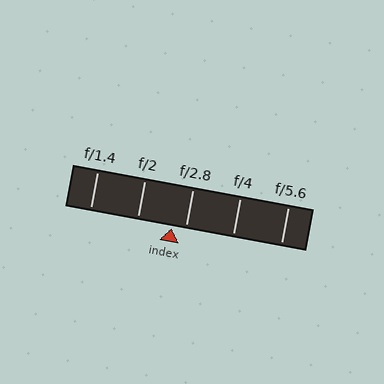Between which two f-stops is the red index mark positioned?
The index mark is between f/2 and f/2.8.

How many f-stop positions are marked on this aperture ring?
There are 5 f-stop positions marked.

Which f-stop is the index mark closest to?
The index mark is closest to f/2.8.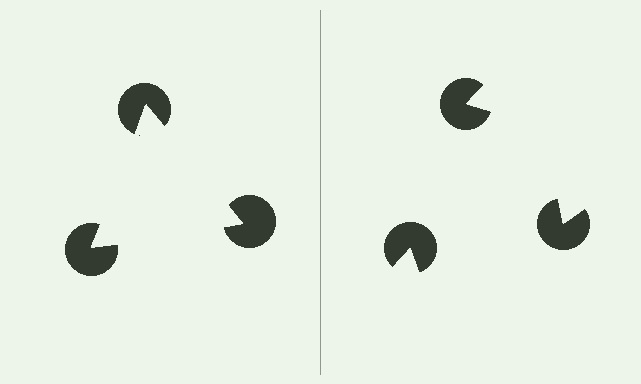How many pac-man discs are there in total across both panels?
6 — 3 on each side.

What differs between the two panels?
The pac-man discs are positioned identically on both sides; only the wedge orientations differ. On the left they align to a triangle; on the right they are misaligned.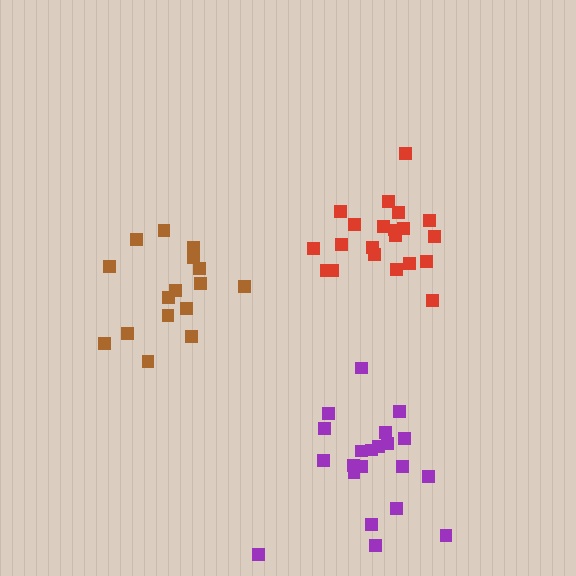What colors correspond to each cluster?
The clusters are colored: brown, purple, red.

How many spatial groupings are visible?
There are 3 spatial groupings.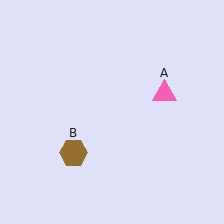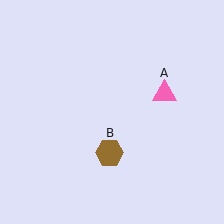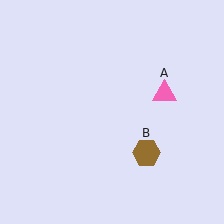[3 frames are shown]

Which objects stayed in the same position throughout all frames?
Pink triangle (object A) remained stationary.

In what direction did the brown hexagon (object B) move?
The brown hexagon (object B) moved right.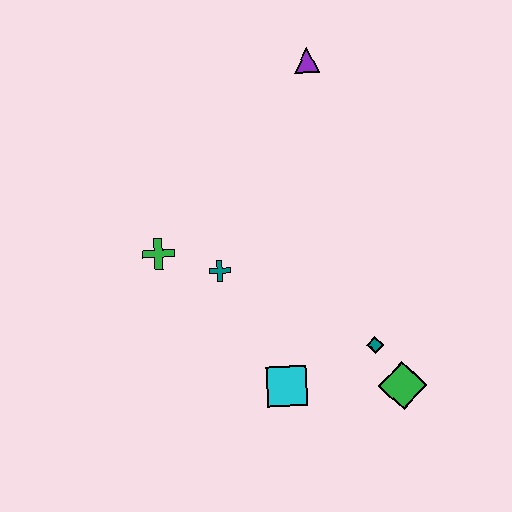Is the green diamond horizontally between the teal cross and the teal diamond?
No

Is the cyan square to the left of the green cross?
No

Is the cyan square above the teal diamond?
No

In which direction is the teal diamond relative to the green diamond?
The teal diamond is above the green diamond.